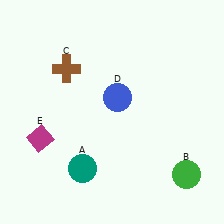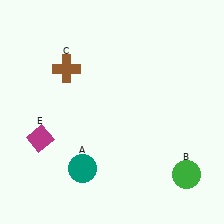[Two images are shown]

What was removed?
The blue circle (D) was removed in Image 2.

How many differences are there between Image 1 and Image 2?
There is 1 difference between the two images.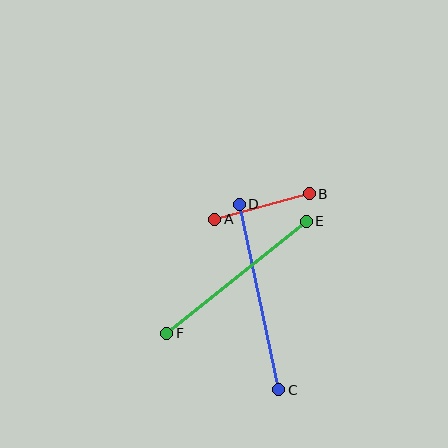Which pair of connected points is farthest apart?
Points C and D are farthest apart.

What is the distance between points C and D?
The distance is approximately 190 pixels.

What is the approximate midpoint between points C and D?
The midpoint is at approximately (259, 297) pixels.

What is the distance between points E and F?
The distance is approximately 179 pixels.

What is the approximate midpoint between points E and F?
The midpoint is at approximately (237, 277) pixels.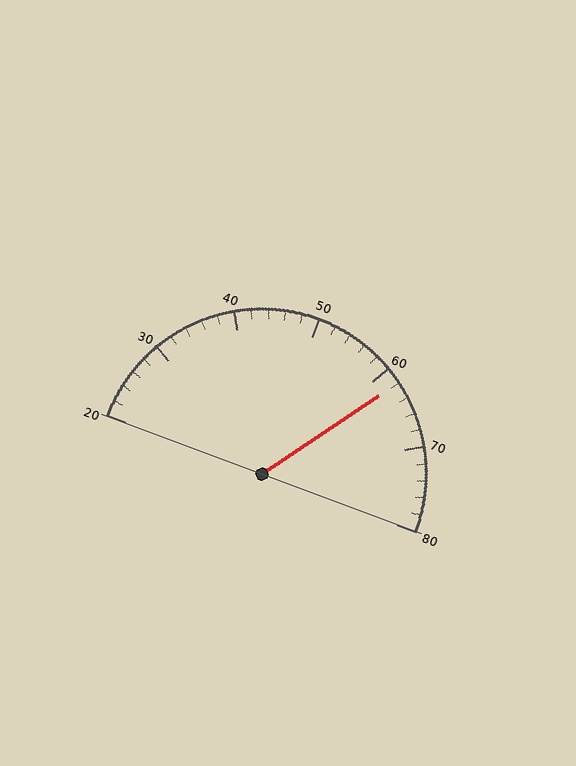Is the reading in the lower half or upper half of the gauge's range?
The reading is in the upper half of the range (20 to 80).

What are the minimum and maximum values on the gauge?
The gauge ranges from 20 to 80.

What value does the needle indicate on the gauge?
The needle indicates approximately 62.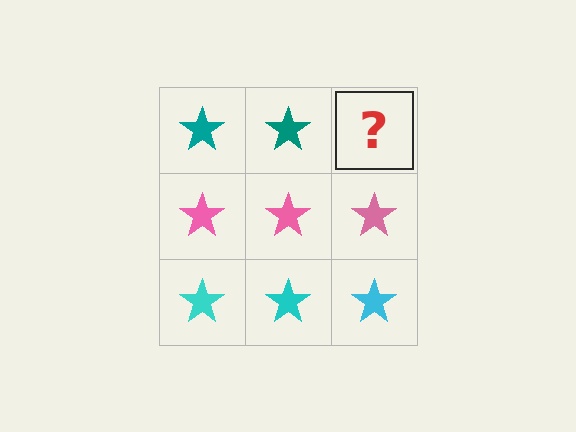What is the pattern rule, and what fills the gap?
The rule is that each row has a consistent color. The gap should be filled with a teal star.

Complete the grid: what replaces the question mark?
The question mark should be replaced with a teal star.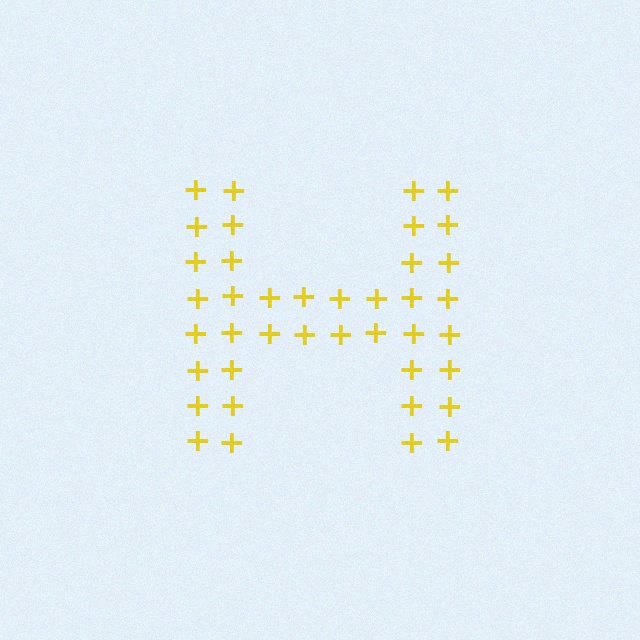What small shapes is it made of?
It is made of small plus signs.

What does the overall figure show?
The overall figure shows the letter H.